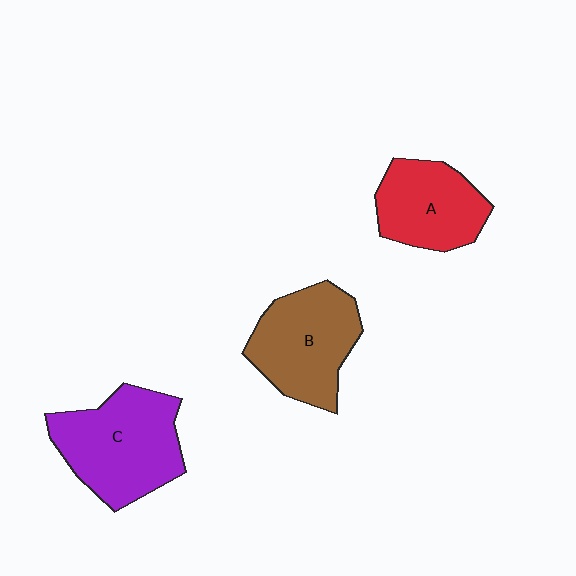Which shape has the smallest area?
Shape A (red).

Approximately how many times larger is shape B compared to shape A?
Approximately 1.2 times.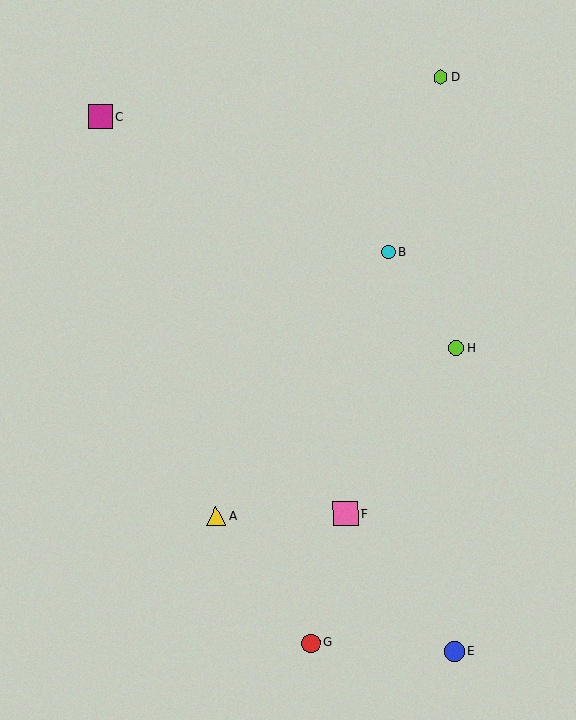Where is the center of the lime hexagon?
The center of the lime hexagon is at (441, 78).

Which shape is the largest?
The magenta square (labeled C) is the largest.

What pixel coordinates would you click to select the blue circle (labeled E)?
Click at (454, 652) to select the blue circle E.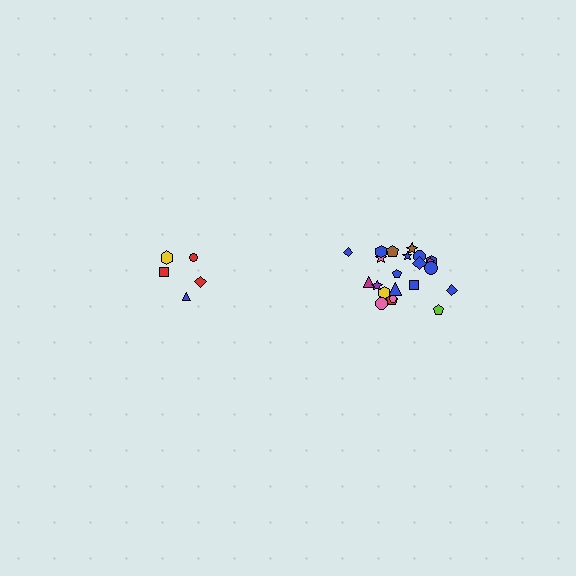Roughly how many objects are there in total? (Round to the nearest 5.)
Roughly 25 objects in total.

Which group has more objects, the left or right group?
The right group.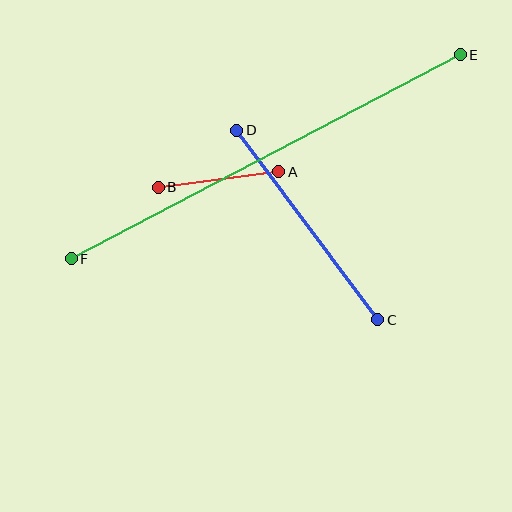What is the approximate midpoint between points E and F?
The midpoint is at approximately (266, 157) pixels.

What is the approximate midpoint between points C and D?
The midpoint is at approximately (307, 225) pixels.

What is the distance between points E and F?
The distance is approximately 440 pixels.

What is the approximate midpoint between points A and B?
The midpoint is at approximately (218, 179) pixels.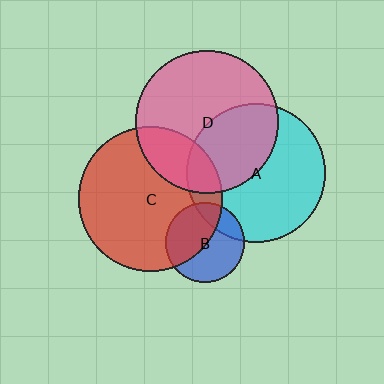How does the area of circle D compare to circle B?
Approximately 3.2 times.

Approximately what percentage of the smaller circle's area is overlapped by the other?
Approximately 20%.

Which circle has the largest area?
Circle C (red).